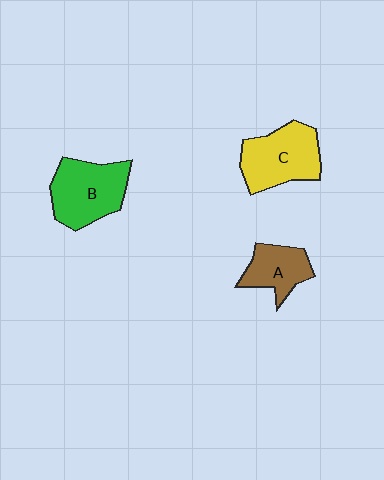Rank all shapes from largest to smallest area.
From largest to smallest: B (green), C (yellow), A (brown).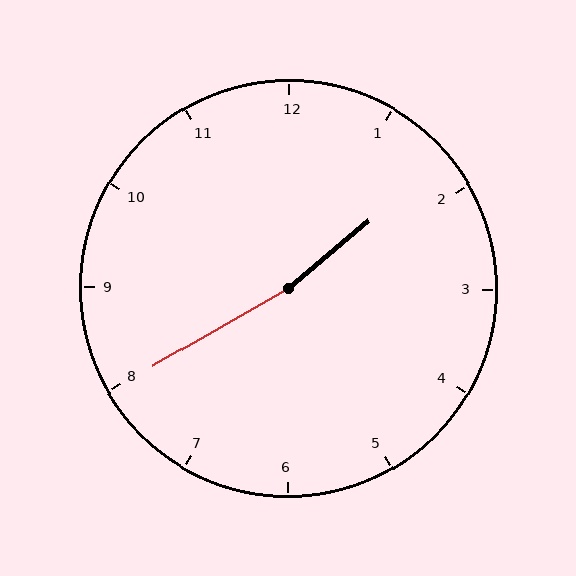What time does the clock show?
1:40.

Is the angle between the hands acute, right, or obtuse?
It is obtuse.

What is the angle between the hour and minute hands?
Approximately 170 degrees.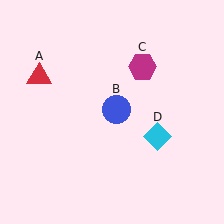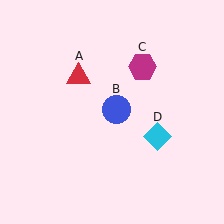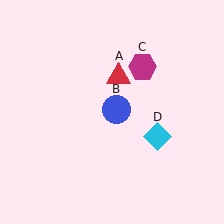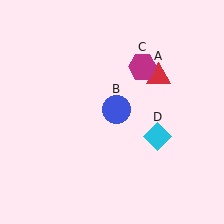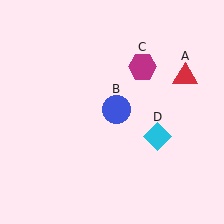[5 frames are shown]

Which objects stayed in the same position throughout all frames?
Blue circle (object B) and magenta hexagon (object C) and cyan diamond (object D) remained stationary.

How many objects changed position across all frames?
1 object changed position: red triangle (object A).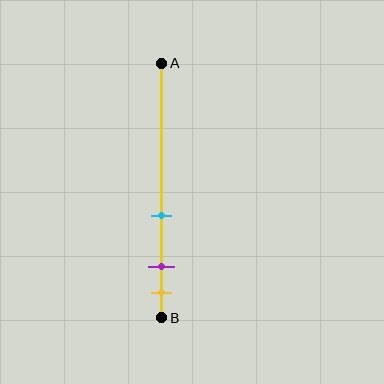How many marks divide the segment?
There are 3 marks dividing the segment.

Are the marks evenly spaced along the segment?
No, the marks are not evenly spaced.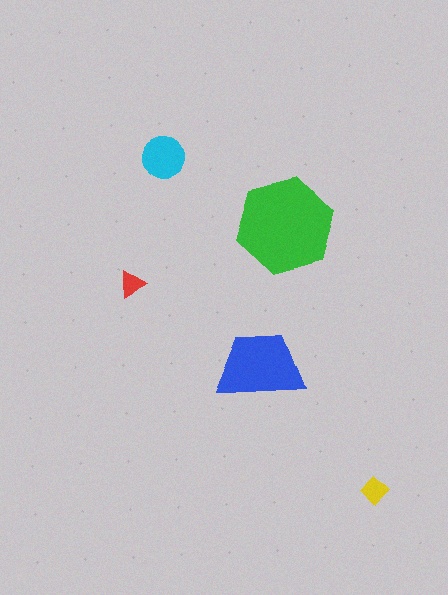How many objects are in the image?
There are 5 objects in the image.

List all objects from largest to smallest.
The green hexagon, the blue trapezoid, the cyan circle, the yellow diamond, the red triangle.